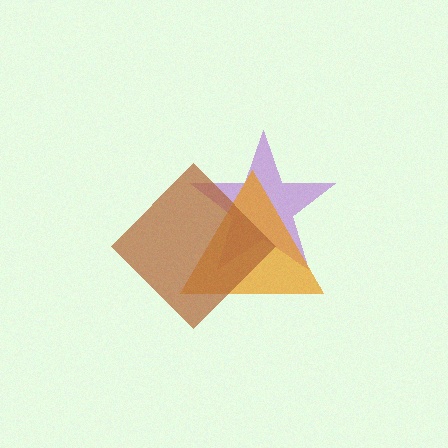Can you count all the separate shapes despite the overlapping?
Yes, there are 3 separate shapes.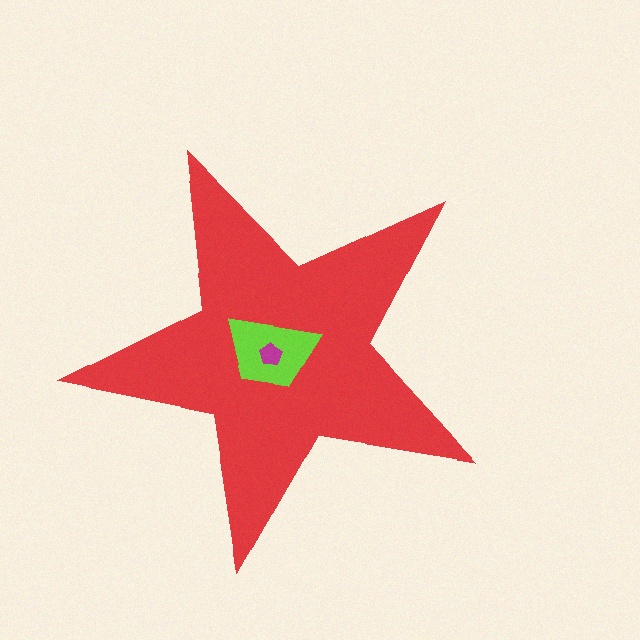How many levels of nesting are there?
3.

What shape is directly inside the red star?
The lime trapezoid.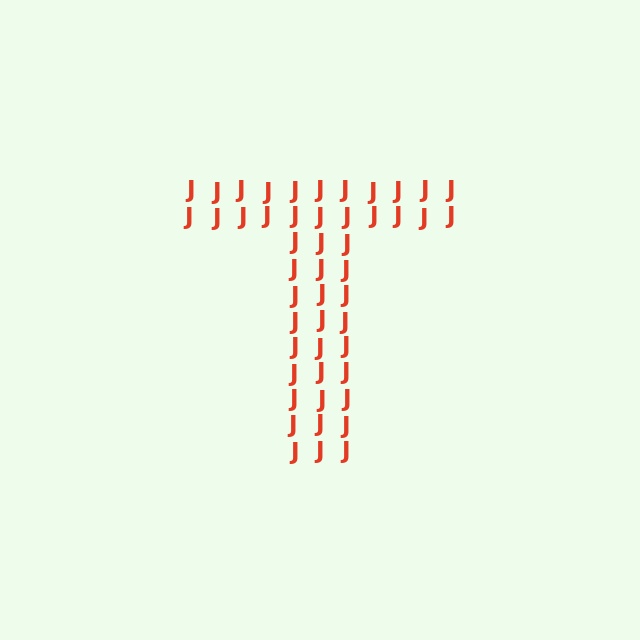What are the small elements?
The small elements are letter J's.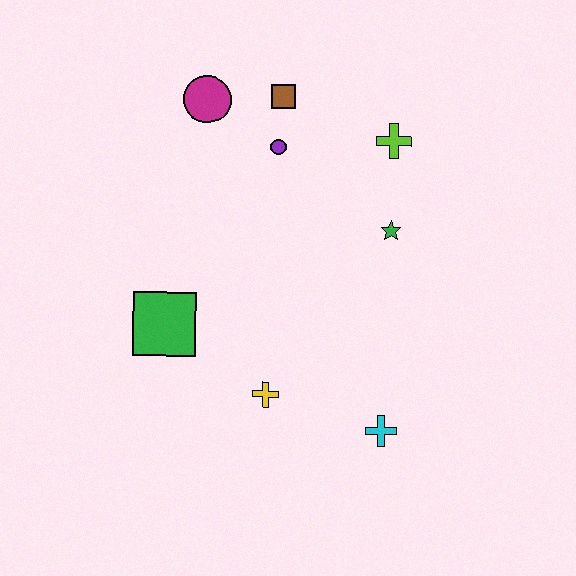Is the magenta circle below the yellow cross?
No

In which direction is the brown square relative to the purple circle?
The brown square is above the purple circle.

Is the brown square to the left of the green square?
No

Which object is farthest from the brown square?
The cyan cross is farthest from the brown square.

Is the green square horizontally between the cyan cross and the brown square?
No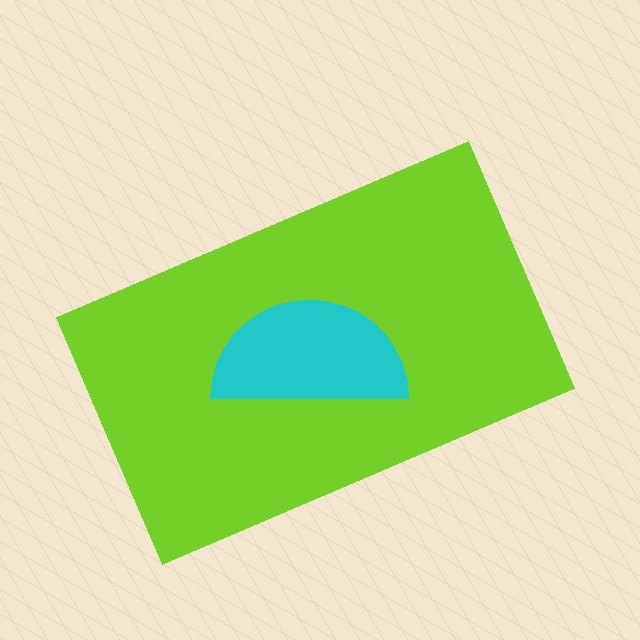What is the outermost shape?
The lime rectangle.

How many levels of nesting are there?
2.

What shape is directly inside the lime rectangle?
The cyan semicircle.